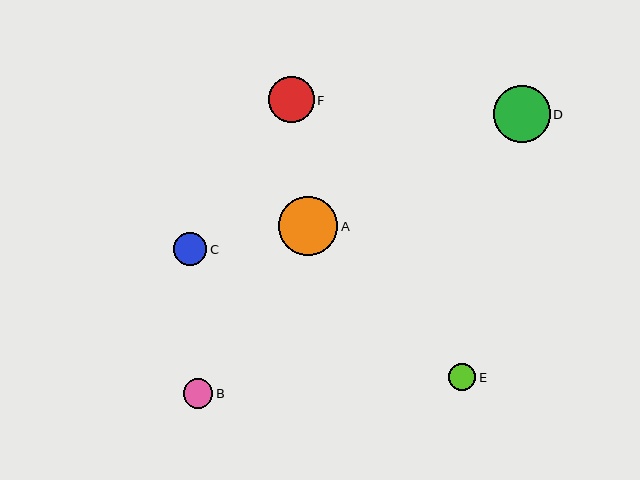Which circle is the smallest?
Circle E is the smallest with a size of approximately 27 pixels.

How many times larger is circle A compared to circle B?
Circle A is approximately 2.0 times the size of circle B.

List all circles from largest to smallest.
From largest to smallest: A, D, F, C, B, E.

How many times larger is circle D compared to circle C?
Circle D is approximately 1.7 times the size of circle C.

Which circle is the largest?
Circle A is the largest with a size of approximately 59 pixels.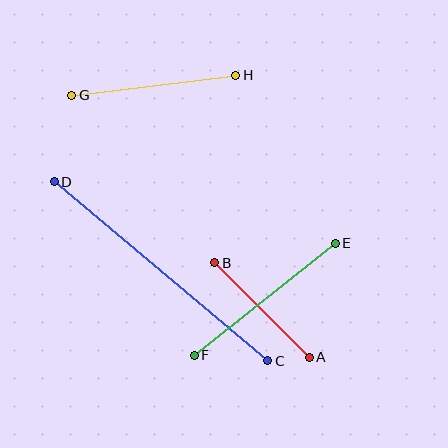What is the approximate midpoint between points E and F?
The midpoint is at approximately (265, 299) pixels.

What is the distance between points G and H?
The distance is approximately 165 pixels.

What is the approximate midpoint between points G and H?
The midpoint is at approximately (154, 85) pixels.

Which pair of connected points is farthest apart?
Points C and D are farthest apart.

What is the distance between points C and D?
The distance is approximately 278 pixels.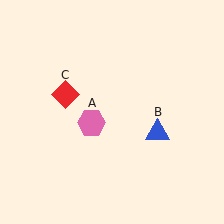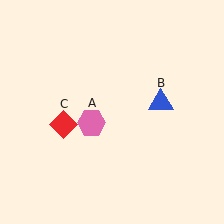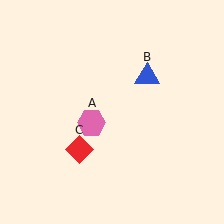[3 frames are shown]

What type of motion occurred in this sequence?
The blue triangle (object B), red diamond (object C) rotated counterclockwise around the center of the scene.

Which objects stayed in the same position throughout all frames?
Pink hexagon (object A) remained stationary.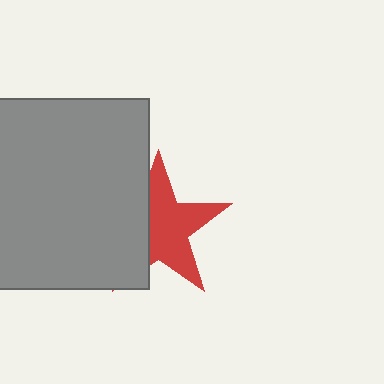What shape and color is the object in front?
The object in front is a gray square.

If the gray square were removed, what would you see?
You would see the complete red star.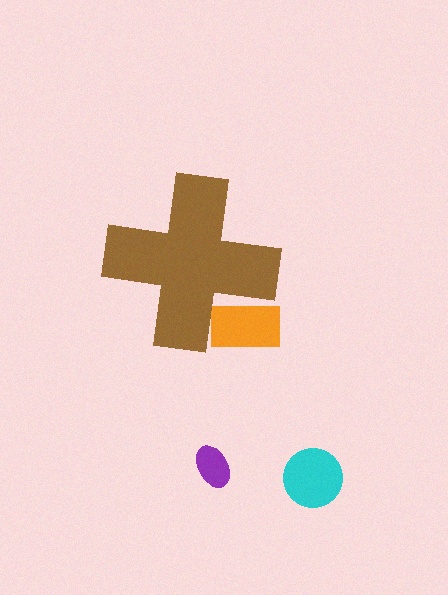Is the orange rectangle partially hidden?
Yes, the orange rectangle is partially hidden behind the brown cross.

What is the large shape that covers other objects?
A brown cross.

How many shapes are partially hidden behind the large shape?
1 shape is partially hidden.